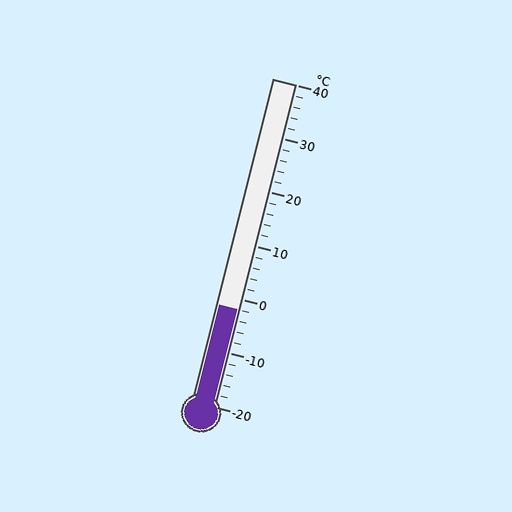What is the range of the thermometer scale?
The thermometer scale ranges from -20°C to 40°C.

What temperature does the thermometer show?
The thermometer shows approximately -2°C.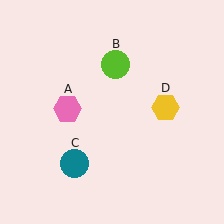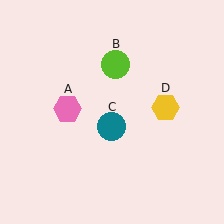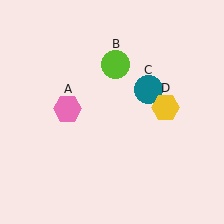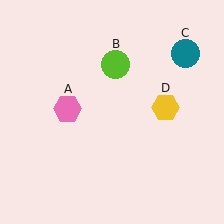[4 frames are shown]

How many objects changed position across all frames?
1 object changed position: teal circle (object C).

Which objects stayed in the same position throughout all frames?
Pink hexagon (object A) and lime circle (object B) and yellow hexagon (object D) remained stationary.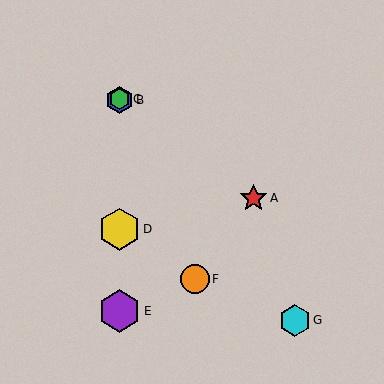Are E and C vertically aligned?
Yes, both are at x≈119.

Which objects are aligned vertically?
Objects B, C, D, E are aligned vertically.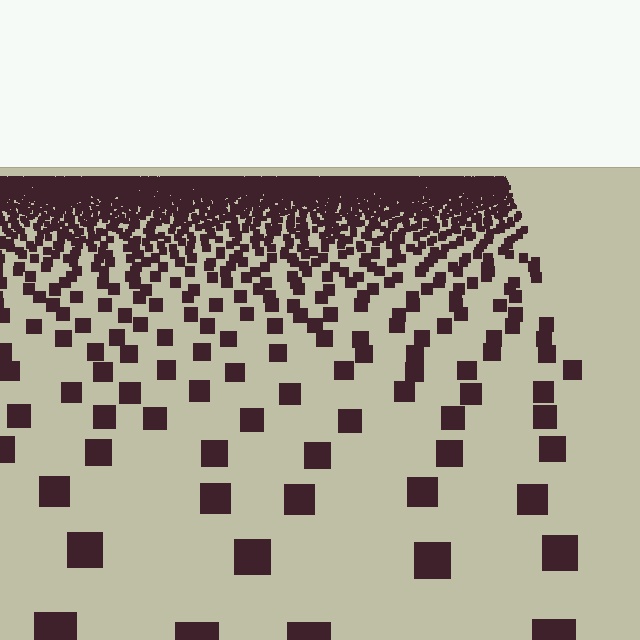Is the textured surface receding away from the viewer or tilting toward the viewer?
The surface is receding away from the viewer. Texture elements get smaller and denser toward the top.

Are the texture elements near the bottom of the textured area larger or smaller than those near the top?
Larger. Near the bottom, elements are closer to the viewer and appear at a bigger on-screen size.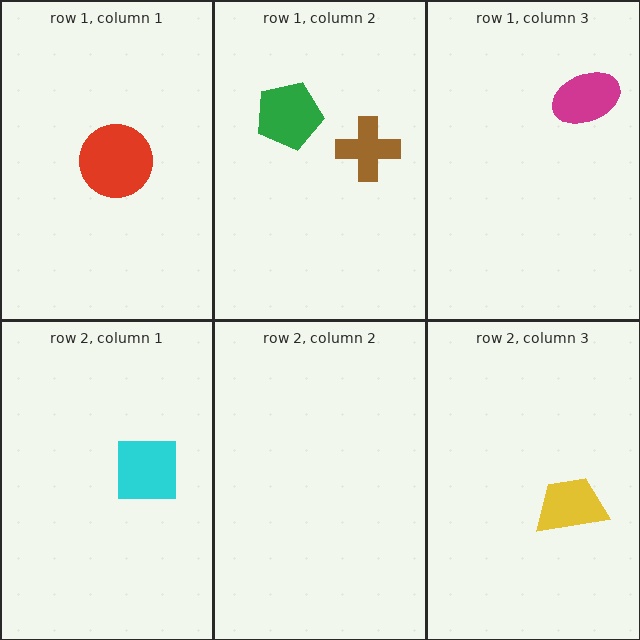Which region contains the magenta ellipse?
The row 1, column 3 region.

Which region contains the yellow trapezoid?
The row 2, column 3 region.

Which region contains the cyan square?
The row 2, column 1 region.